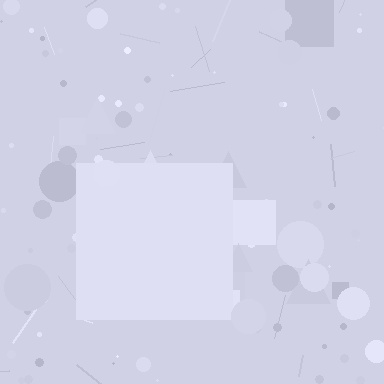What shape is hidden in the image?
A square is hidden in the image.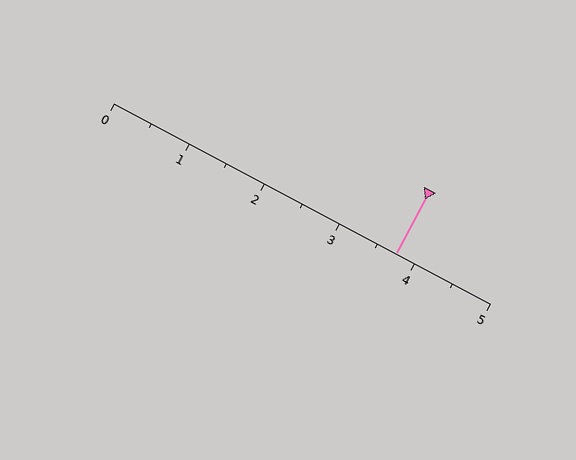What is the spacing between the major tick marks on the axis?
The major ticks are spaced 1 apart.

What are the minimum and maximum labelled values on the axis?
The axis runs from 0 to 5.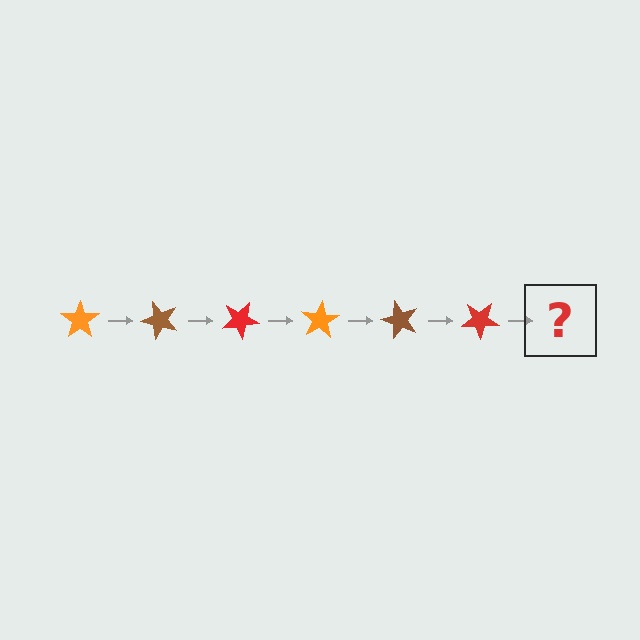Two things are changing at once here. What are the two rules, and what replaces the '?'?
The two rules are that it rotates 50 degrees each step and the color cycles through orange, brown, and red. The '?' should be an orange star, rotated 300 degrees from the start.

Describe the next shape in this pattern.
It should be an orange star, rotated 300 degrees from the start.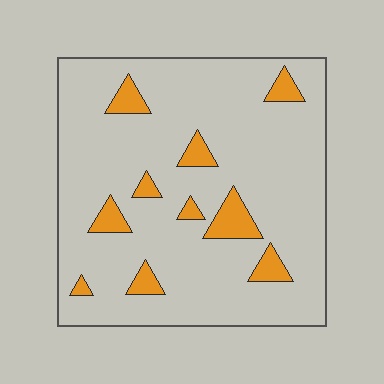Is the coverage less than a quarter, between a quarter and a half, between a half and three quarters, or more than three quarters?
Less than a quarter.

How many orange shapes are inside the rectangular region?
10.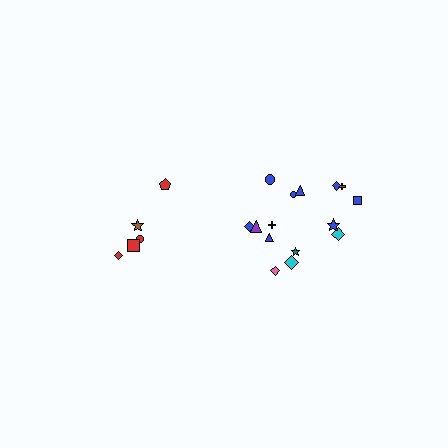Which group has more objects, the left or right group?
The right group.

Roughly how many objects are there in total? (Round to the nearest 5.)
Roughly 20 objects in total.